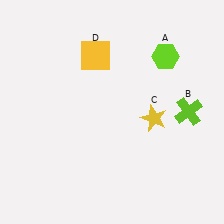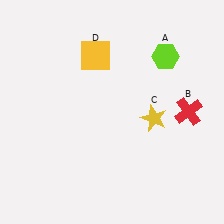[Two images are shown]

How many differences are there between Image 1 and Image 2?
There is 1 difference between the two images.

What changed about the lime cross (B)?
In Image 1, B is lime. In Image 2, it changed to red.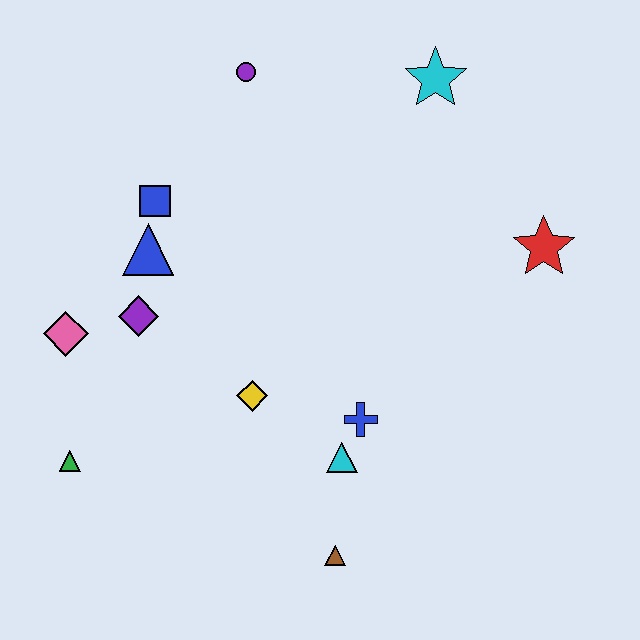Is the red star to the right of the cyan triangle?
Yes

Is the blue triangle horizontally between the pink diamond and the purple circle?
Yes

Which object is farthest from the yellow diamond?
The cyan star is farthest from the yellow diamond.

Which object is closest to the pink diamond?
The purple diamond is closest to the pink diamond.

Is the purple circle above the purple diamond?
Yes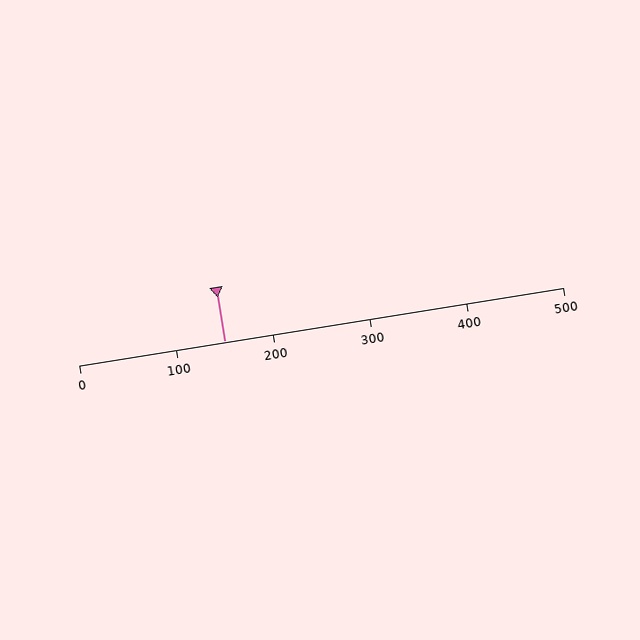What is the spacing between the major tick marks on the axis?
The major ticks are spaced 100 apart.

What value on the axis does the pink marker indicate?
The marker indicates approximately 150.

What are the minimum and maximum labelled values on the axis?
The axis runs from 0 to 500.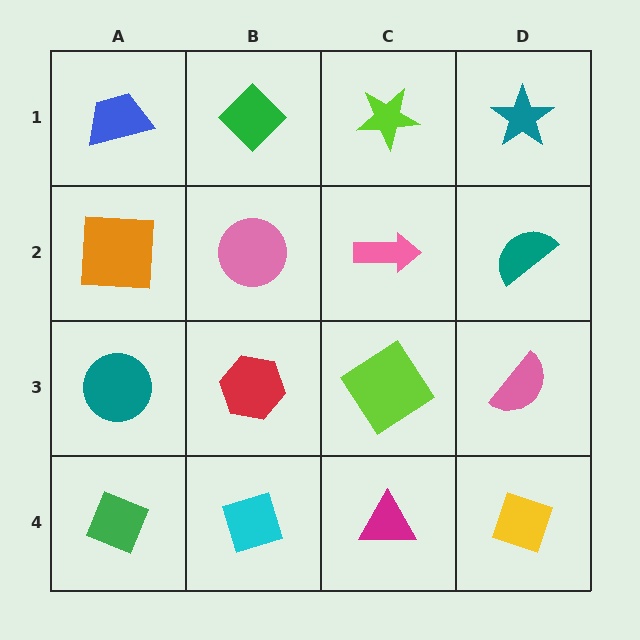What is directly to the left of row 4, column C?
A cyan diamond.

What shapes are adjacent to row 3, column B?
A pink circle (row 2, column B), a cyan diamond (row 4, column B), a teal circle (row 3, column A), a lime diamond (row 3, column C).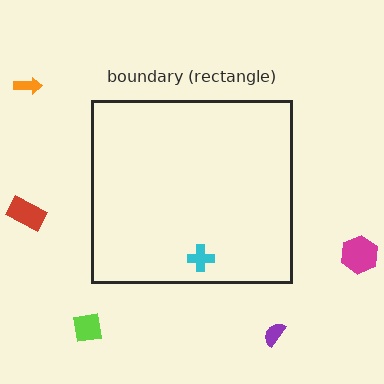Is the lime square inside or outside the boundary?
Outside.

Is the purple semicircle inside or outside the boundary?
Outside.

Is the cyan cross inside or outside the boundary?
Inside.